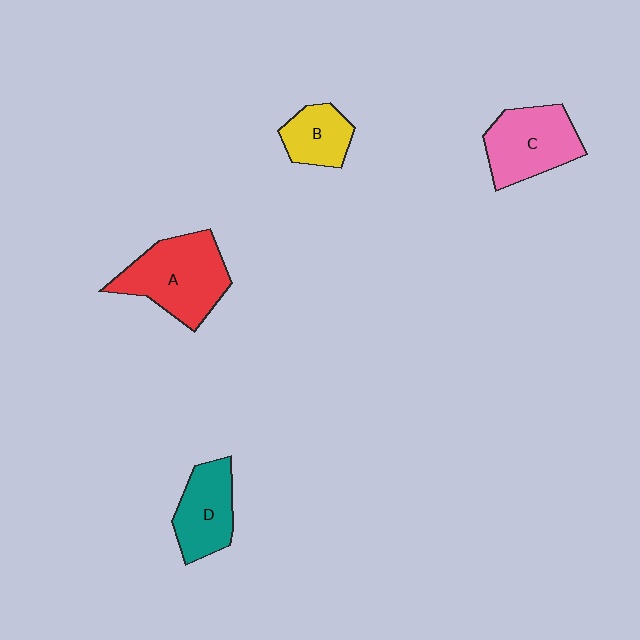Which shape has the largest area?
Shape A (red).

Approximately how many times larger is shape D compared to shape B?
Approximately 1.3 times.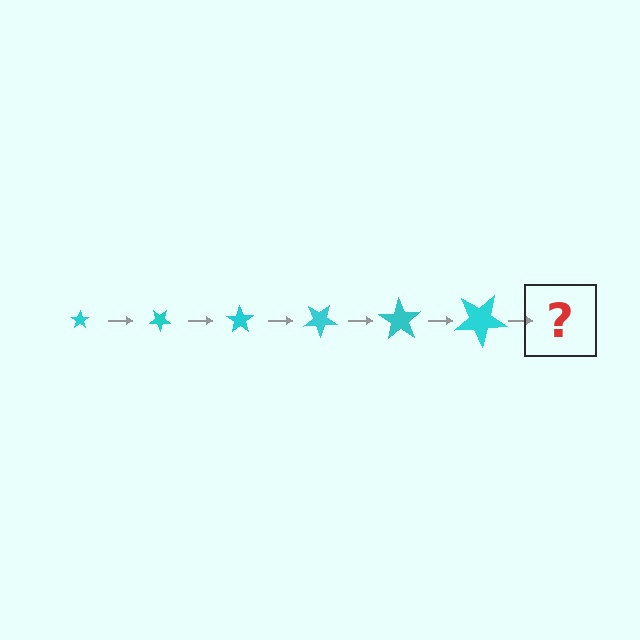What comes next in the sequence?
The next element should be a star, larger than the previous one and rotated 210 degrees from the start.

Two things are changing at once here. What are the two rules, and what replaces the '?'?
The two rules are that the star grows larger each step and it rotates 35 degrees each step. The '?' should be a star, larger than the previous one and rotated 210 degrees from the start.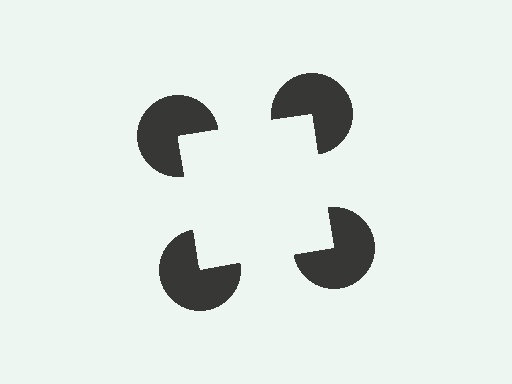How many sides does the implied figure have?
4 sides.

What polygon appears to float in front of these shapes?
An illusory square — its edges are inferred from the aligned wedge cuts in the pac-man discs, not physically drawn.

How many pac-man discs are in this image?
There are 4 — one at each vertex of the illusory square.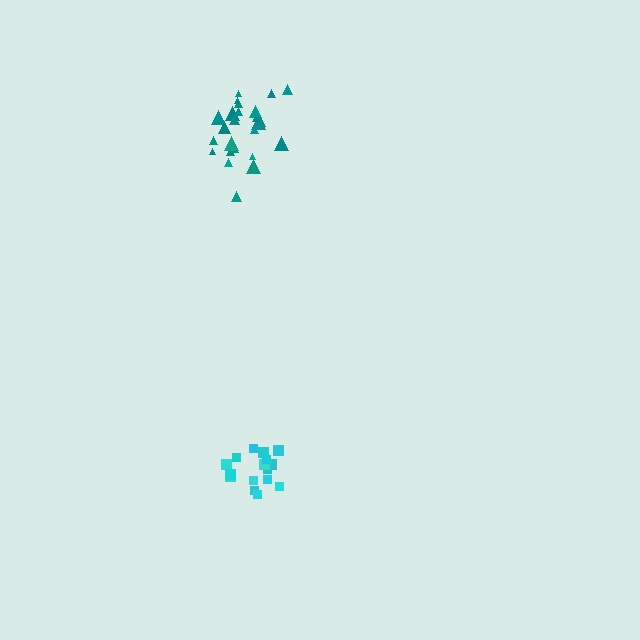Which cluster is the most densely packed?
Cyan.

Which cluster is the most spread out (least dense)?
Teal.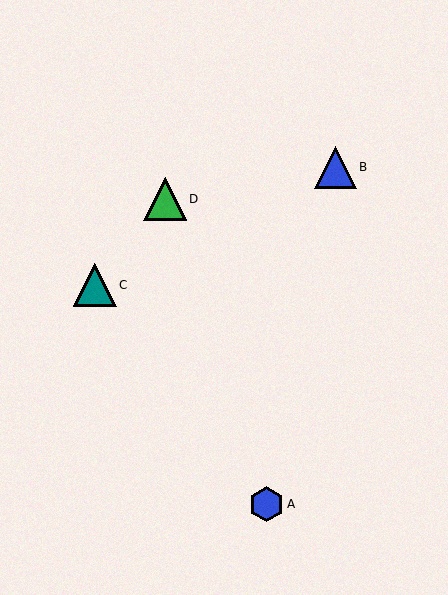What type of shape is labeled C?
Shape C is a teal triangle.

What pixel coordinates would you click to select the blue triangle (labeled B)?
Click at (336, 167) to select the blue triangle B.